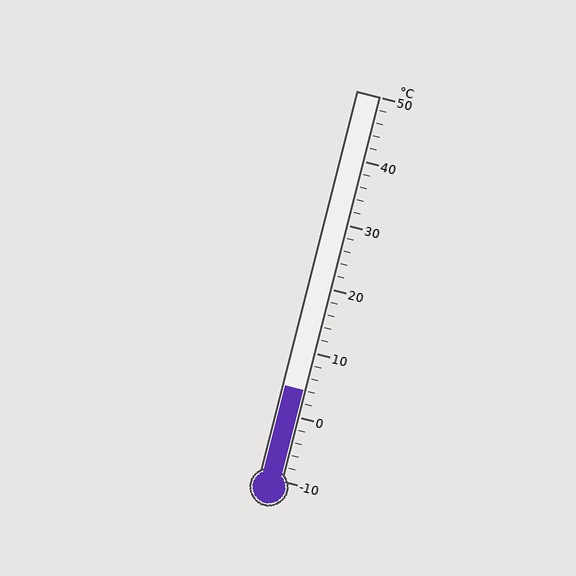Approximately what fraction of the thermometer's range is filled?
The thermometer is filled to approximately 25% of its range.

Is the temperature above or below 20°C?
The temperature is below 20°C.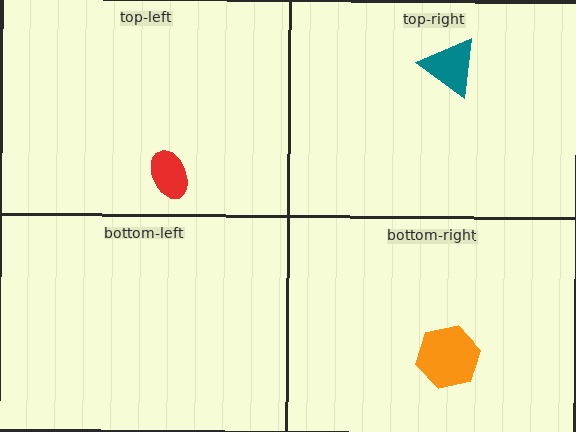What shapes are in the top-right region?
The teal triangle.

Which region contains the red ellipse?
The top-left region.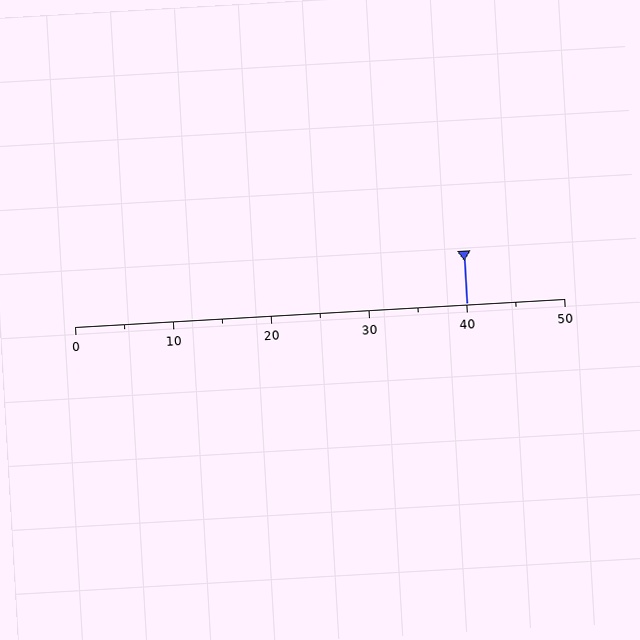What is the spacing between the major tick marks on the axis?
The major ticks are spaced 10 apart.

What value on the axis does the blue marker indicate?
The marker indicates approximately 40.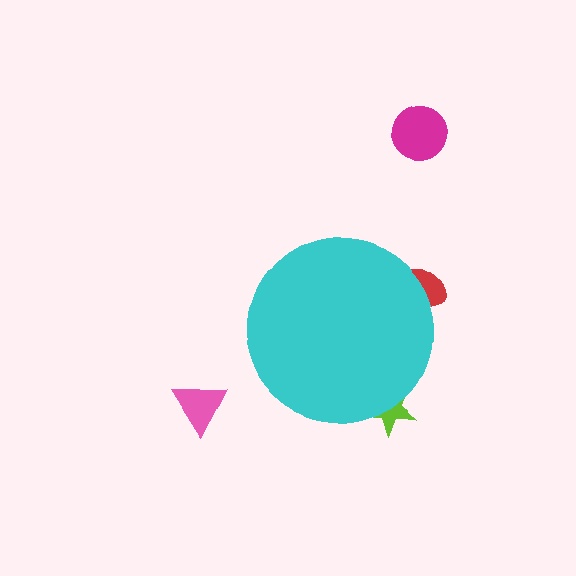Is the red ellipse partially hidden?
Yes, the red ellipse is partially hidden behind the cyan circle.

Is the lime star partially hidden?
Yes, the lime star is partially hidden behind the cyan circle.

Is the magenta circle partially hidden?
No, the magenta circle is fully visible.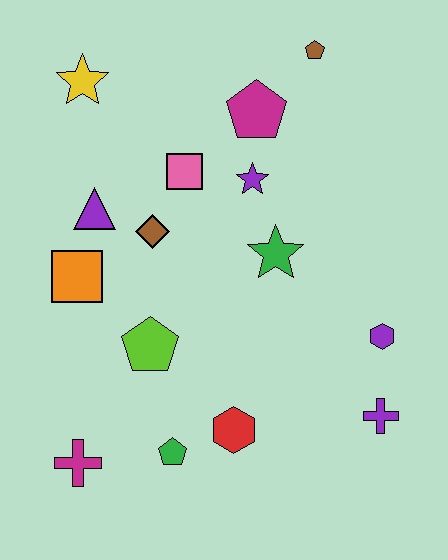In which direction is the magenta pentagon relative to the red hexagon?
The magenta pentagon is above the red hexagon.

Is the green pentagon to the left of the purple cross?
Yes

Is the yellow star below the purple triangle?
No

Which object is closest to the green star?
The purple star is closest to the green star.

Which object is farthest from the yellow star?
The purple cross is farthest from the yellow star.